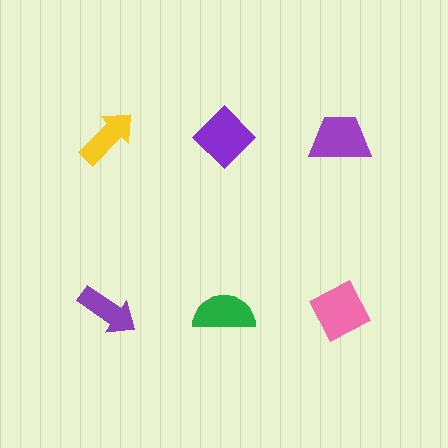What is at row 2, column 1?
A purple arrow.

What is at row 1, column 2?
A purple diamond.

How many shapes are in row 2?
3 shapes.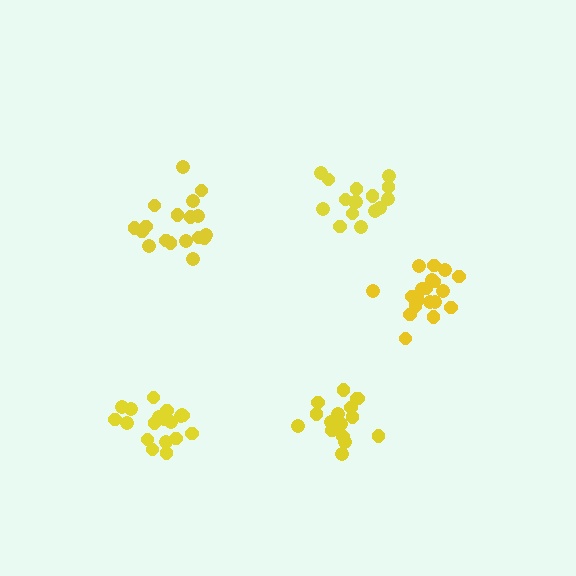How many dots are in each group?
Group 1: 16 dots, Group 2: 18 dots, Group 3: 19 dots, Group 4: 19 dots, Group 5: 17 dots (89 total).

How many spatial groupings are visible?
There are 5 spatial groupings.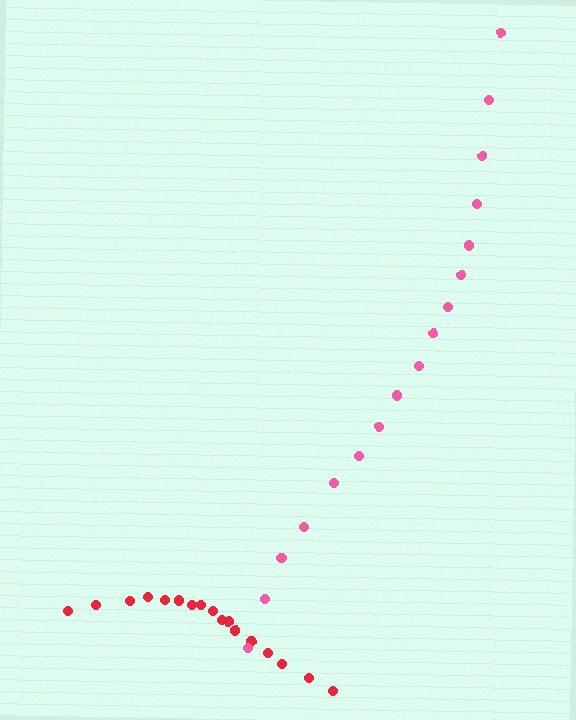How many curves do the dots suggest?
There are 2 distinct paths.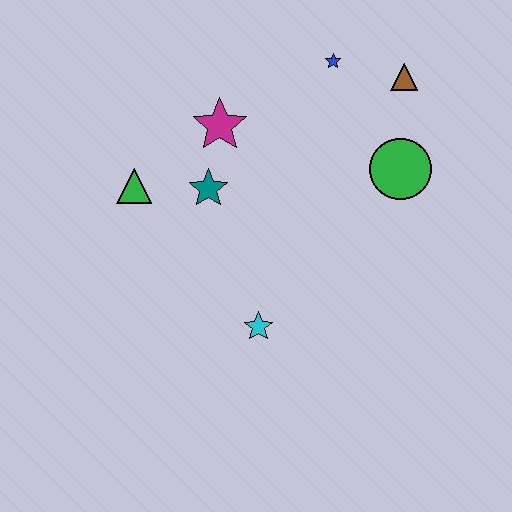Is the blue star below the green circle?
No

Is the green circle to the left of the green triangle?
No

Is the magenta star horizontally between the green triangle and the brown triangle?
Yes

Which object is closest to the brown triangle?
The blue star is closest to the brown triangle.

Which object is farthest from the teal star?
The brown triangle is farthest from the teal star.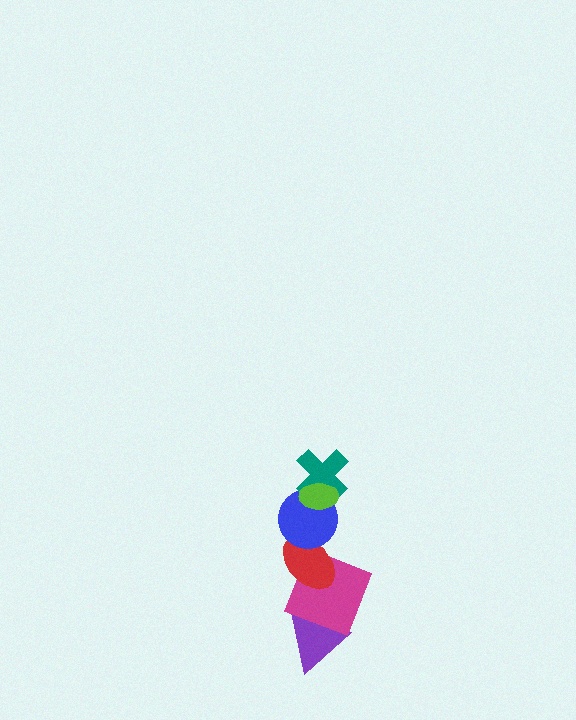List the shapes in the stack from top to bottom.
From top to bottom: the lime ellipse, the teal cross, the blue circle, the red ellipse, the magenta square, the purple triangle.